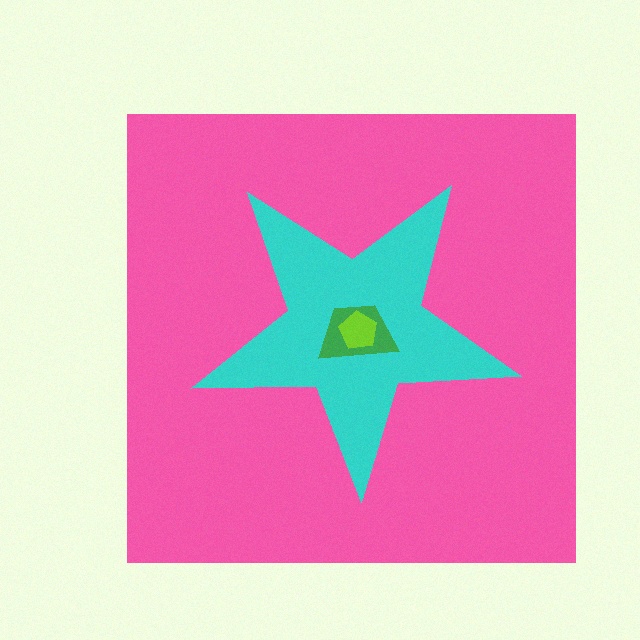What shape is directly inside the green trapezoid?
The lime pentagon.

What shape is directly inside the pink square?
The cyan star.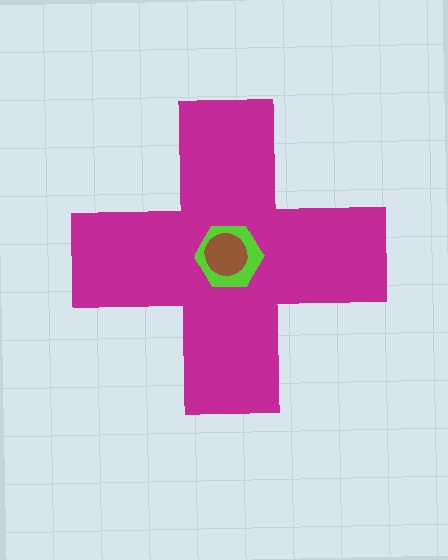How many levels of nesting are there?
3.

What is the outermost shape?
The magenta cross.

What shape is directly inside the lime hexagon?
The brown circle.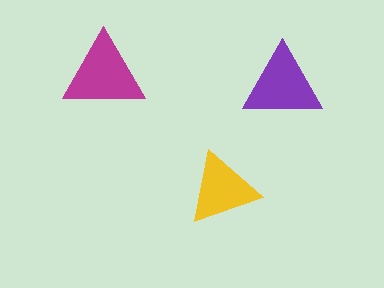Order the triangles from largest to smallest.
the magenta one, the purple one, the yellow one.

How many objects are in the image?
There are 3 objects in the image.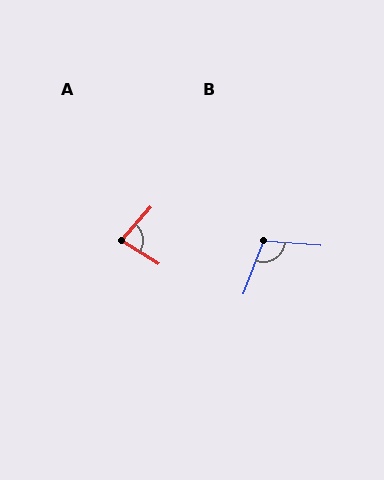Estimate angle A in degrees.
Approximately 81 degrees.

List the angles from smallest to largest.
A (81°), B (107°).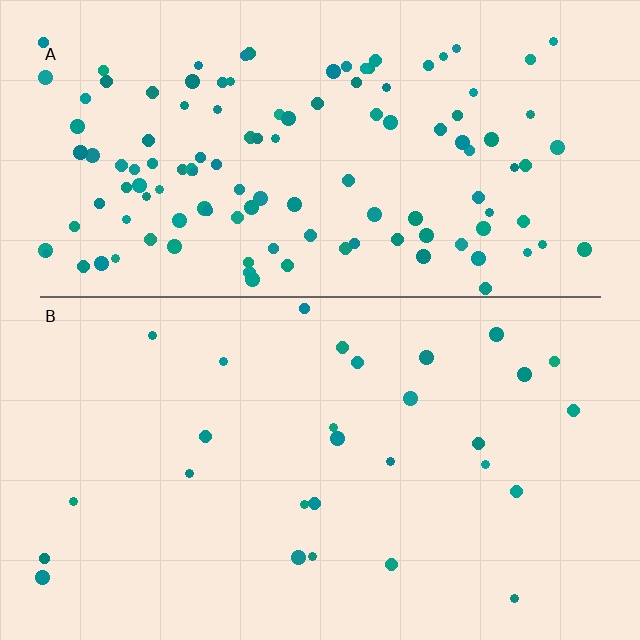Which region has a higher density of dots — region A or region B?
A (the top).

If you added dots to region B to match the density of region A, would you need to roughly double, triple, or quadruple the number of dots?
Approximately quadruple.